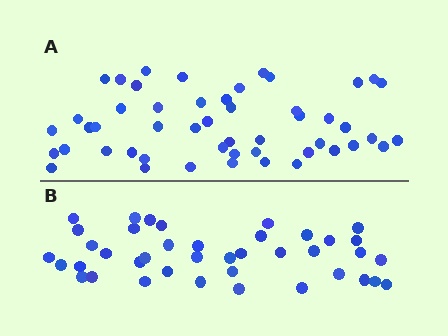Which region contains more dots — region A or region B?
Region A (the top region) has more dots.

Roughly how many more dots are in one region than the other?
Region A has roughly 10 or so more dots than region B.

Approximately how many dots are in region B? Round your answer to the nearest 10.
About 40 dots.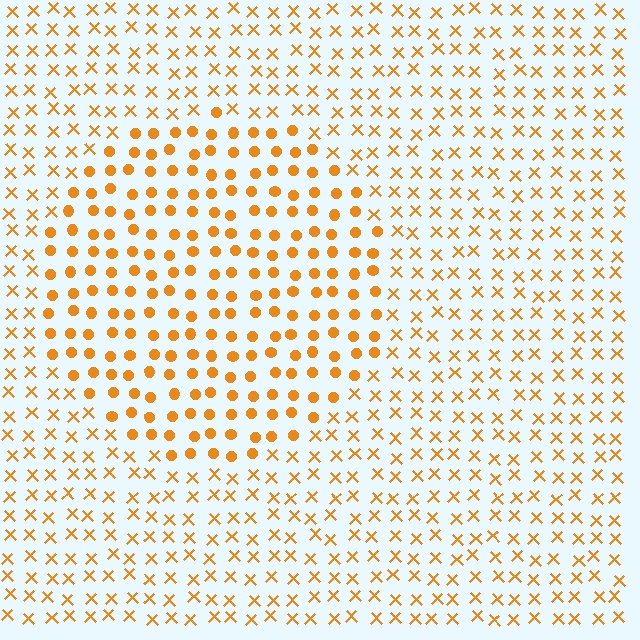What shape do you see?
I see a circle.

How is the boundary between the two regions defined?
The boundary is defined by a change in element shape: circles inside vs. X marks outside. All elements share the same color and spacing.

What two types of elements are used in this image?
The image uses circles inside the circle region and X marks outside it.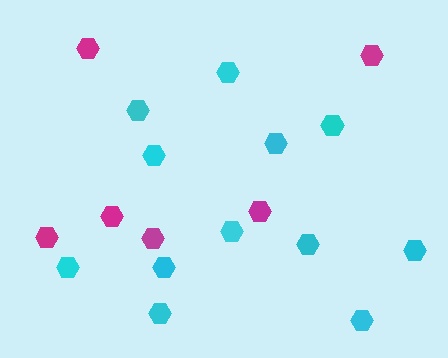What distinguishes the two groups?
There are 2 groups: one group of cyan hexagons (12) and one group of magenta hexagons (6).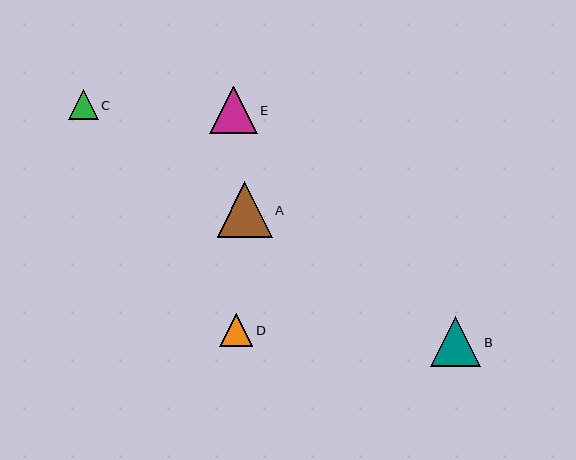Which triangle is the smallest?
Triangle C is the smallest with a size of approximately 30 pixels.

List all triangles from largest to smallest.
From largest to smallest: A, B, E, D, C.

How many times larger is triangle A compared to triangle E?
Triangle A is approximately 1.2 times the size of triangle E.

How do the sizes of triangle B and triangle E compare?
Triangle B and triangle E are approximately the same size.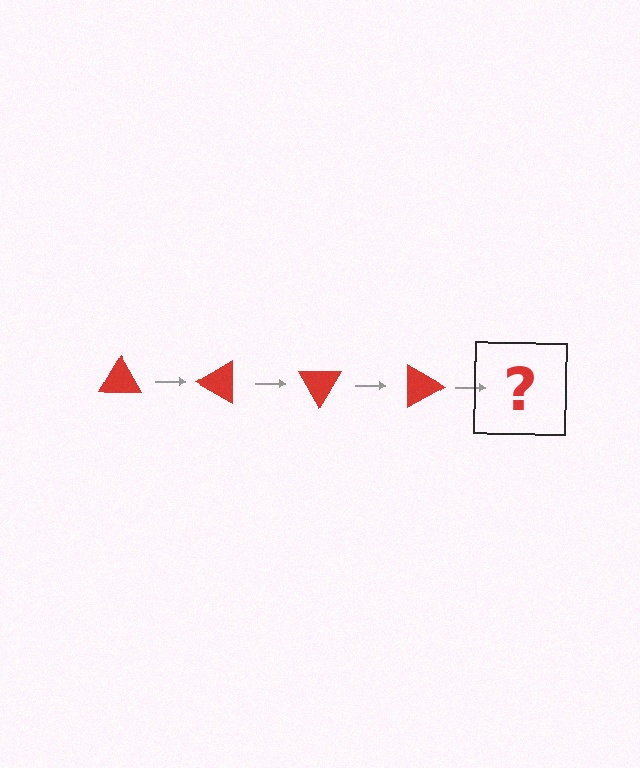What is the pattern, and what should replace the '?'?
The pattern is that the triangle rotates 30 degrees each step. The '?' should be a red triangle rotated 120 degrees.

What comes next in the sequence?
The next element should be a red triangle rotated 120 degrees.